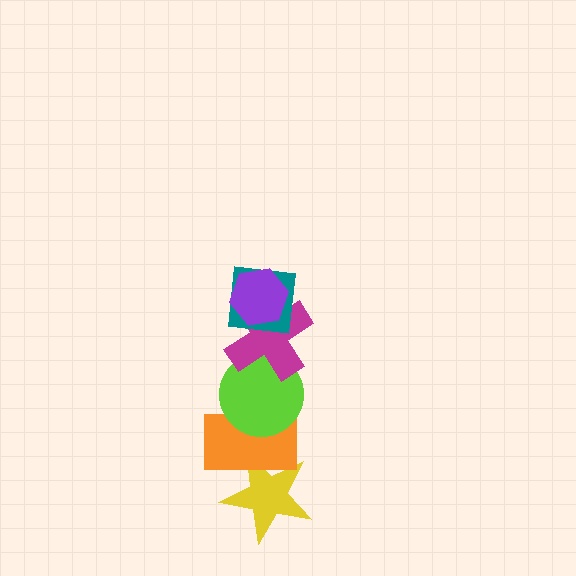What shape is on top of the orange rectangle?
The lime circle is on top of the orange rectangle.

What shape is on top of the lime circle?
The magenta cross is on top of the lime circle.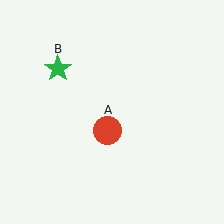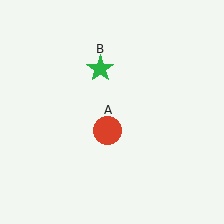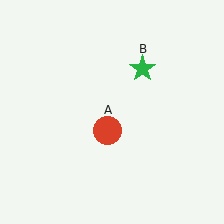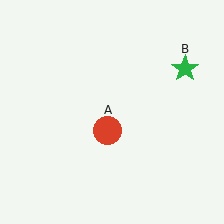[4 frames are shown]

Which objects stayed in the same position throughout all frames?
Red circle (object A) remained stationary.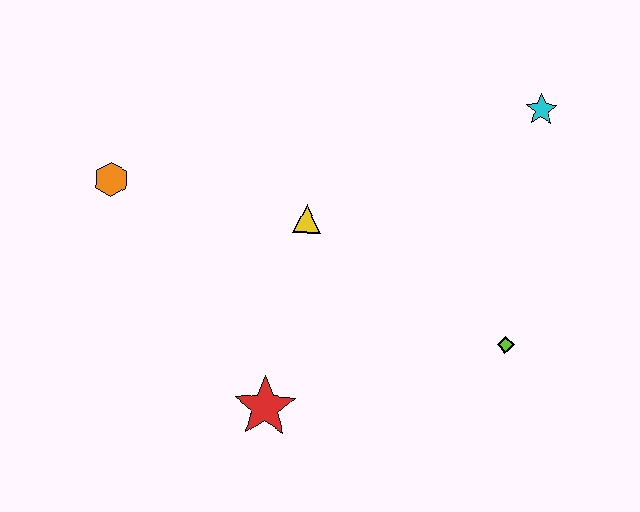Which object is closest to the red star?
The yellow triangle is closest to the red star.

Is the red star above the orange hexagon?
No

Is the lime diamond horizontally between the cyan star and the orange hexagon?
Yes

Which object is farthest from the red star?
The cyan star is farthest from the red star.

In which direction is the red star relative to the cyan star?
The red star is below the cyan star.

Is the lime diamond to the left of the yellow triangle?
No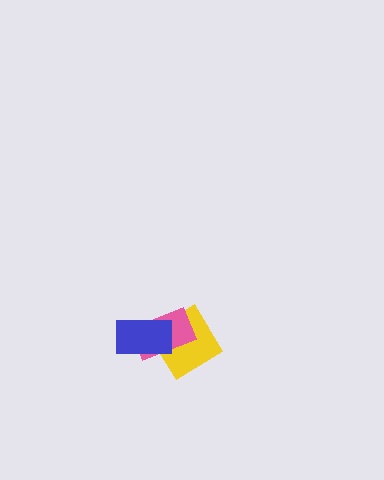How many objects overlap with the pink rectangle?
2 objects overlap with the pink rectangle.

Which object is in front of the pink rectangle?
The blue rectangle is in front of the pink rectangle.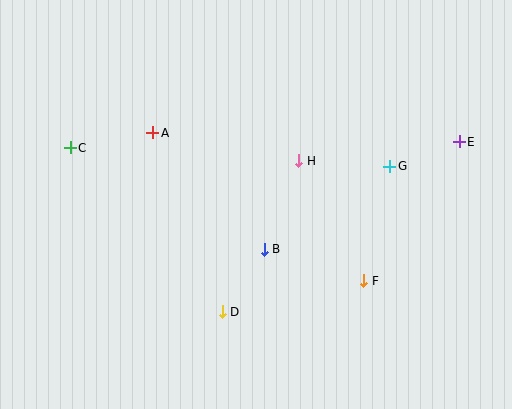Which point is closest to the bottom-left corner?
Point D is closest to the bottom-left corner.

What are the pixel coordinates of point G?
Point G is at (390, 166).